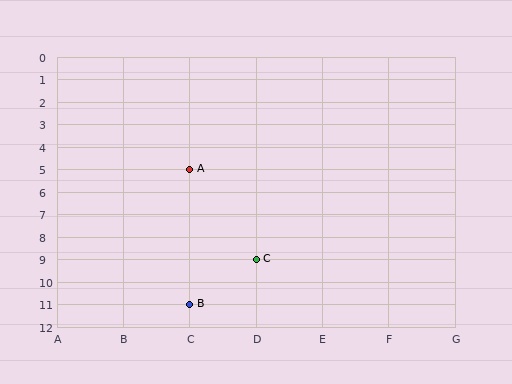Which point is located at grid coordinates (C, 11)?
Point B is at (C, 11).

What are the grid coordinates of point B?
Point B is at grid coordinates (C, 11).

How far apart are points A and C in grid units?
Points A and C are 1 column and 4 rows apart (about 4.1 grid units diagonally).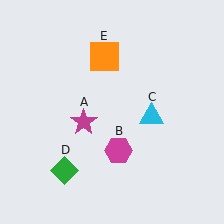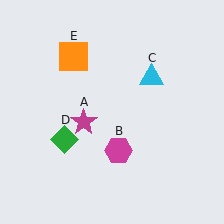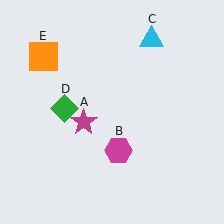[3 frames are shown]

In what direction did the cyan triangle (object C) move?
The cyan triangle (object C) moved up.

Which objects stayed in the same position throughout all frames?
Magenta star (object A) and magenta hexagon (object B) remained stationary.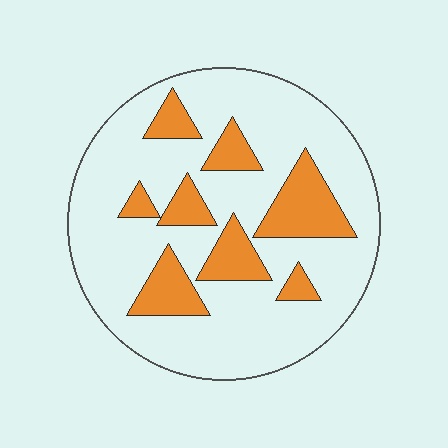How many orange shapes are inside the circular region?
8.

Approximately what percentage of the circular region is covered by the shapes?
Approximately 25%.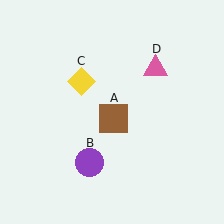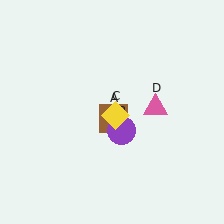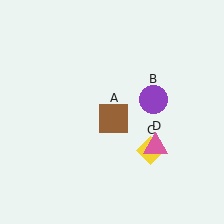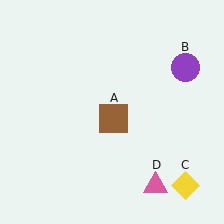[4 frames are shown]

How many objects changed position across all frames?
3 objects changed position: purple circle (object B), yellow diamond (object C), pink triangle (object D).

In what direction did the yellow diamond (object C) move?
The yellow diamond (object C) moved down and to the right.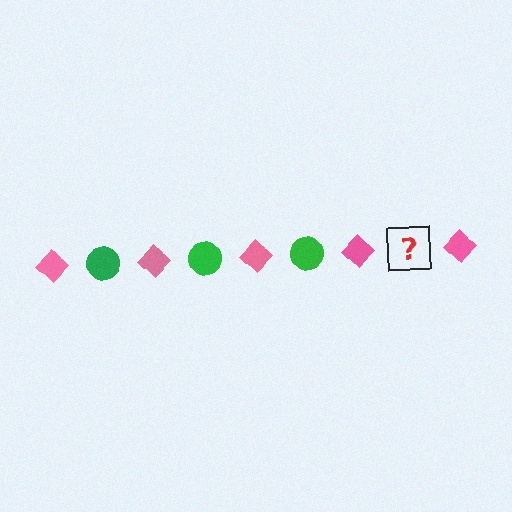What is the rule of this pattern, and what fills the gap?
The rule is that the pattern alternates between pink diamond and green circle. The gap should be filled with a green circle.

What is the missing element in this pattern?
The missing element is a green circle.